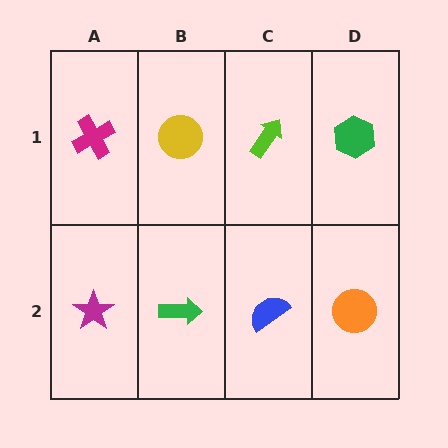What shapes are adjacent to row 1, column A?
A magenta star (row 2, column A), a yellow circle (row 1, column B).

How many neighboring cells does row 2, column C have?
3.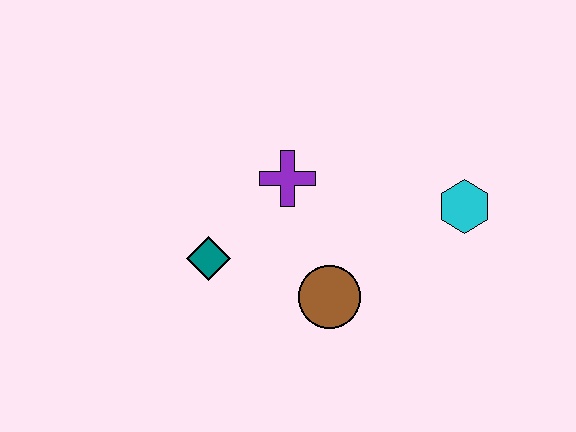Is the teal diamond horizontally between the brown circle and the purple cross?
No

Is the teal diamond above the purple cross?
No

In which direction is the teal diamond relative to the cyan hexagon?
The teal diamond is to the left of the cyan hexagon.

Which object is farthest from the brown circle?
The cyan hexagon is farthest from the brown circle.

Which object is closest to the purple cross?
The teal diamond is closest to the purple cross.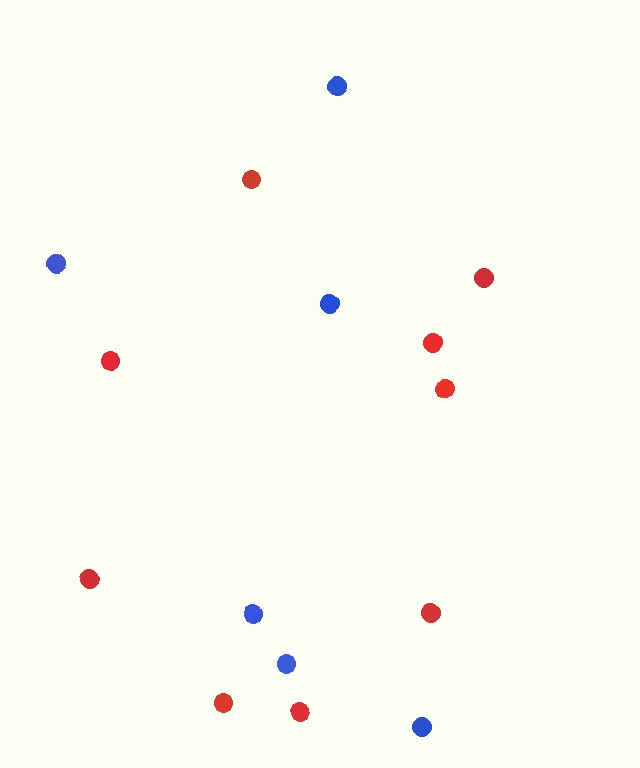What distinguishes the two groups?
There are 2 groups: one group of blue circles (6) and one group of red circles (9).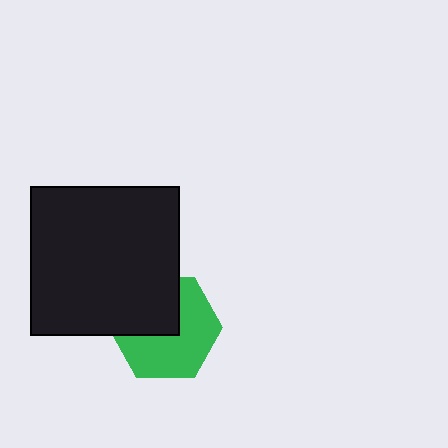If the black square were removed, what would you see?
You would see the complete green hexagon.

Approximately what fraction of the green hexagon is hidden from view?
Roughly 39% of the green hexagon is hidden behind the black square.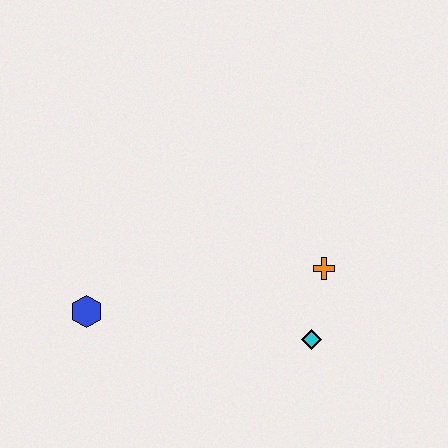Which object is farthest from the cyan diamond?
The blue hexagon is farthest from the cyan diamond.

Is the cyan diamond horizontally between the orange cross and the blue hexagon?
Yes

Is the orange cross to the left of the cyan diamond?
No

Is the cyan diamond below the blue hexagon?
Yes